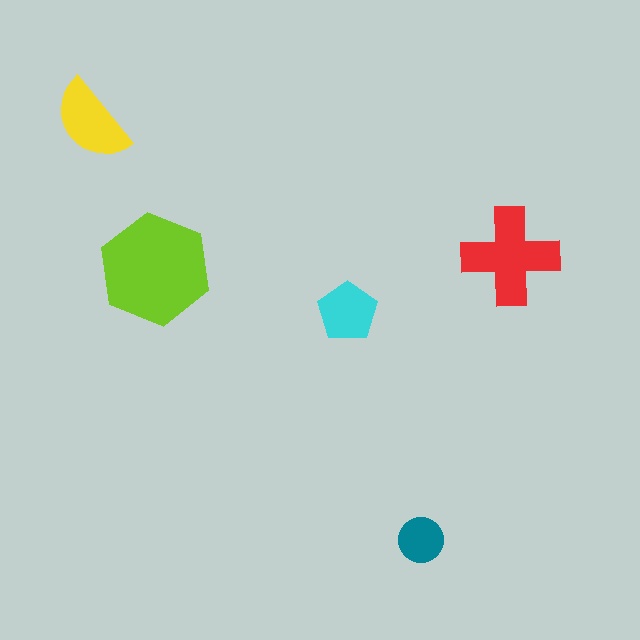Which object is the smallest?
The teal circle.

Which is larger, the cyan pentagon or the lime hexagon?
The lime hexagon.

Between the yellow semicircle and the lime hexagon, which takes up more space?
The lime hexagon.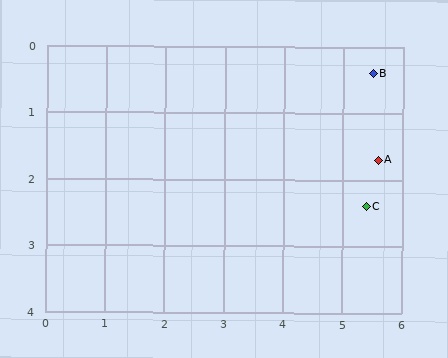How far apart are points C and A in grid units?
Points C and A are about 0.7 grid units apart.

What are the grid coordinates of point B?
Point B is at approximately (5.5, 0.4).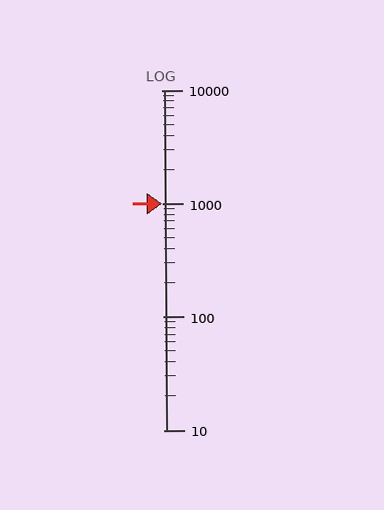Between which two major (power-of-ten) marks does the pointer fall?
The pointer is between 1000 and 10000.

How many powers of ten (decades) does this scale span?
The scale spans 3 decades, from 10 to 10000.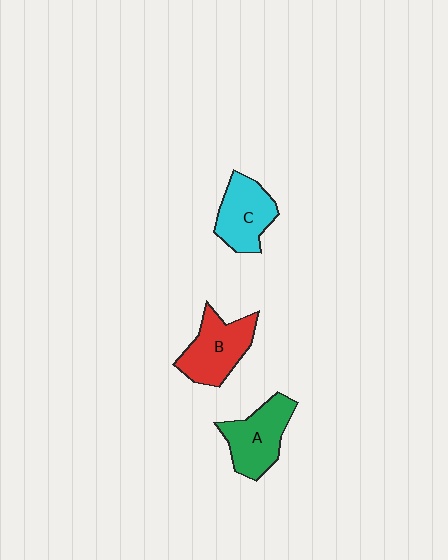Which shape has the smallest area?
Shape C (cyan).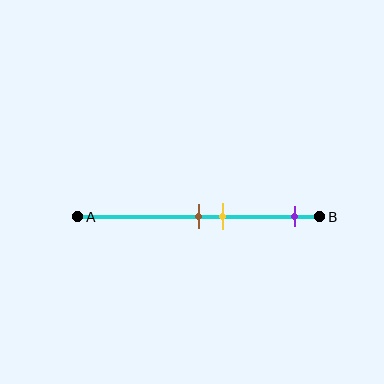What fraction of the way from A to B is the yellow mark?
The yellow mark is approximately 60% (0.6) of the way from A to B.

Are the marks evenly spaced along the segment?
No, the marks are not evenly spaced.